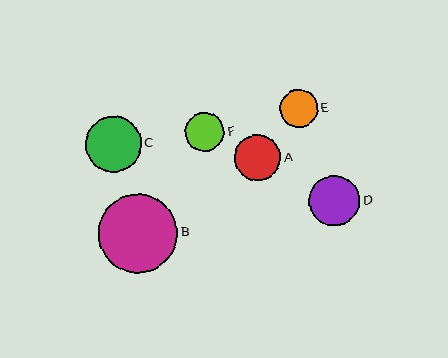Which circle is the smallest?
Circle E is the smallest with a size of approximately 38 pixels.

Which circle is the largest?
Circle B is the largest with a size of approximately 79 pixels.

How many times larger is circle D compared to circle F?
Circle D is approximately 1.3 times the size of circle F.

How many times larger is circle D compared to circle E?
Circle D is approximately 1.4 times the size of circle E.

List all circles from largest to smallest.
From largest to smallest: B, C, D, A, F, E.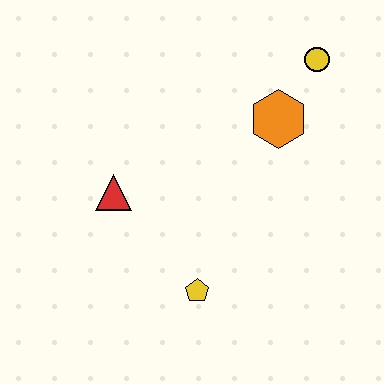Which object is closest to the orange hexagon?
The yellow circle is closest to the orange hexagon.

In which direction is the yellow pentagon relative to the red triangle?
The yellow pentagon is below the red triangle.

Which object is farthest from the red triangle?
The yellow circle is farthest from the red triangle.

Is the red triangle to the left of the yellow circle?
Yes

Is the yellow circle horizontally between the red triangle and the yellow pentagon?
No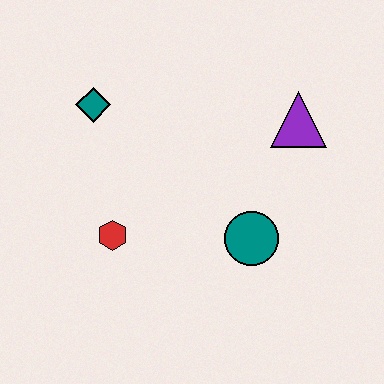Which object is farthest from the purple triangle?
The red hexagon is farthest from the purple triangle.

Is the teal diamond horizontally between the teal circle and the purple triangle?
No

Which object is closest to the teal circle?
The purple triangle is closest to the teal circle.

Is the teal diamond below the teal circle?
No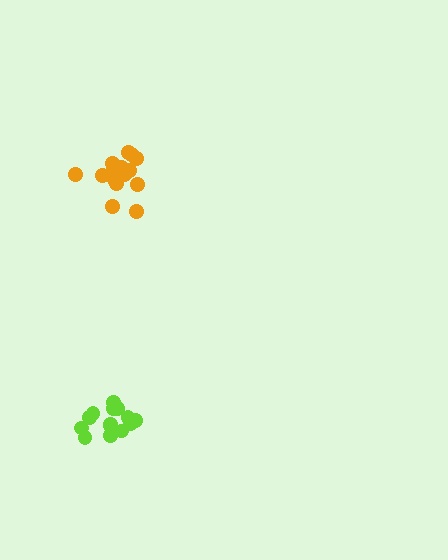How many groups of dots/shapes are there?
There are 2 groups.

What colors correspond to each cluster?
The clusters are colored: lime, orange.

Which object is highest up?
The orange cluster is topmost.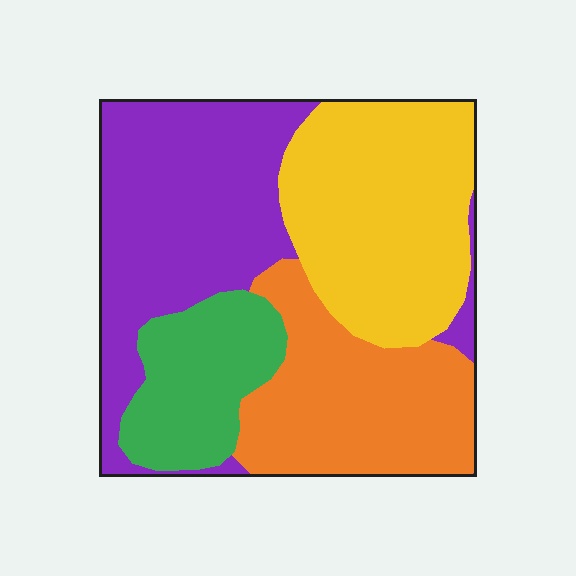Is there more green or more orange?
Orange.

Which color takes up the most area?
Purple, at roughly 35%.